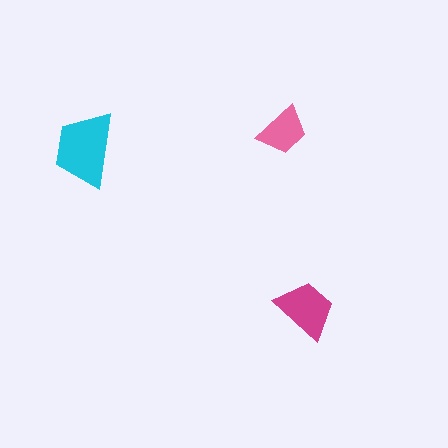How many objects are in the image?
There are 3 objects in the image.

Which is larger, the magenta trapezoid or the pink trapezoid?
The magenta one.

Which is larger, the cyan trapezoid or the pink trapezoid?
The cyan one.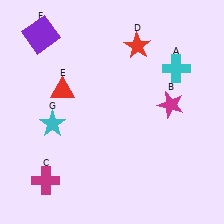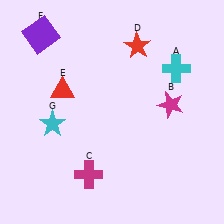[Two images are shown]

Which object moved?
The magenta cross (C) moved right.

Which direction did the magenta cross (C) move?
The magenta cross (C) moved right.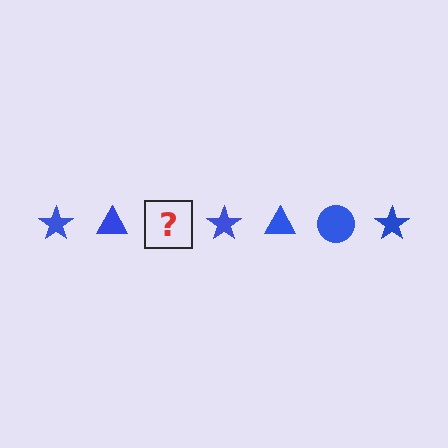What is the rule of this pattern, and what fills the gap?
The rule is that the pattern cycles through star, triangle, circle shapes in blue. The gap should be filled with a blue circle.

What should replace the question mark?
The question mark should be replaced with a blue circle.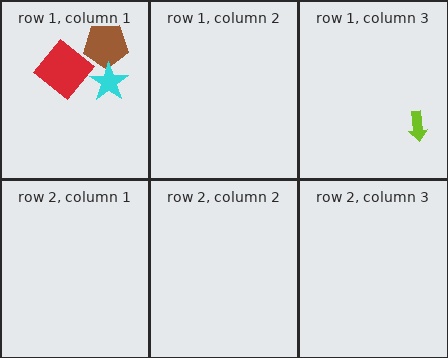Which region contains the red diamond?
The row 1, column 1 region.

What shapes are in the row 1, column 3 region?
The lime arrow.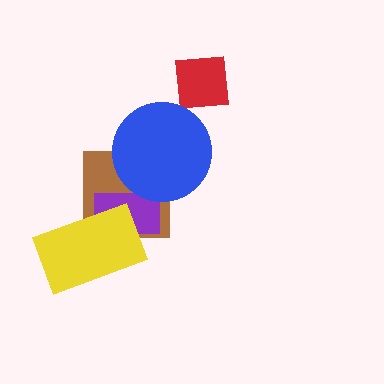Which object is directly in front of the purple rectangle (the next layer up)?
The yellow rectangle is directly in front of the purple rectangle.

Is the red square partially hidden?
No, no other shape covers it.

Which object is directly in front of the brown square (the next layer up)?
The purple rectangle is directly in front of the brown square.